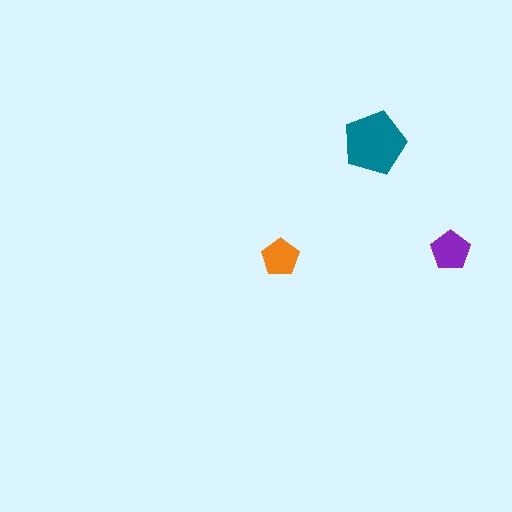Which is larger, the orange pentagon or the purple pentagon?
The purple one.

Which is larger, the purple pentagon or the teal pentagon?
The teal one.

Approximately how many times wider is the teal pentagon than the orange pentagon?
About 1.5 times wider.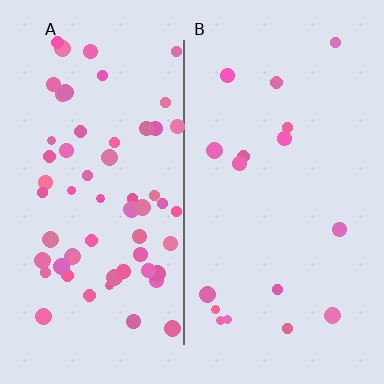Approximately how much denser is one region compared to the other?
Approximately 3.5× — region A over region B.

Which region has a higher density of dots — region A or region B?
A (the left).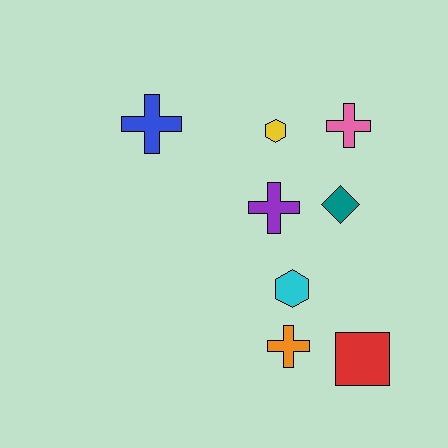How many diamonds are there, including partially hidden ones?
There is 1 diamond.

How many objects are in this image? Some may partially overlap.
There are 8 objects.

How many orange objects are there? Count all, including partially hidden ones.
There is 1 orange object.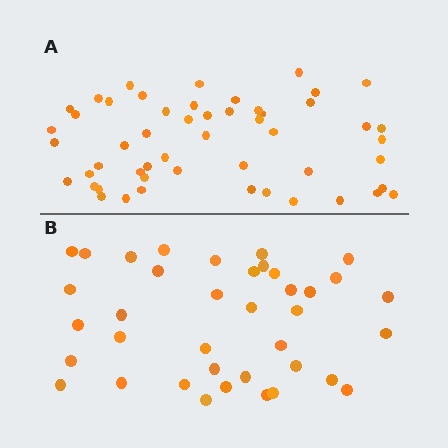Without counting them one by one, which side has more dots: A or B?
Region A (the top region) has more dots.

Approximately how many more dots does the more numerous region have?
Region A has approximately 15 more dots than region B.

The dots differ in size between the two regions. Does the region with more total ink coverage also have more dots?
No. Region B has more total ink coverage because its dots are larger, but region A actually contains more individual dots. Total area can be misleading — the number of items is what matters here.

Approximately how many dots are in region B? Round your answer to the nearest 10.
About 40 dots. (The exact count is 38, which rounds to 40.)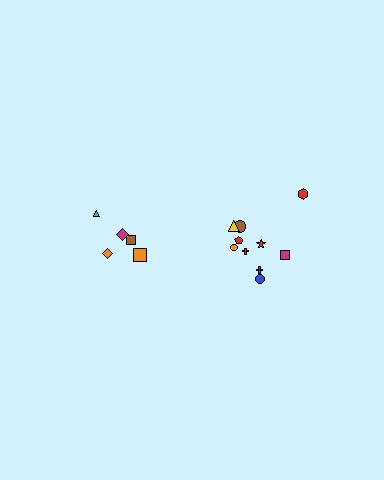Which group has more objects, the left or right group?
The right group.